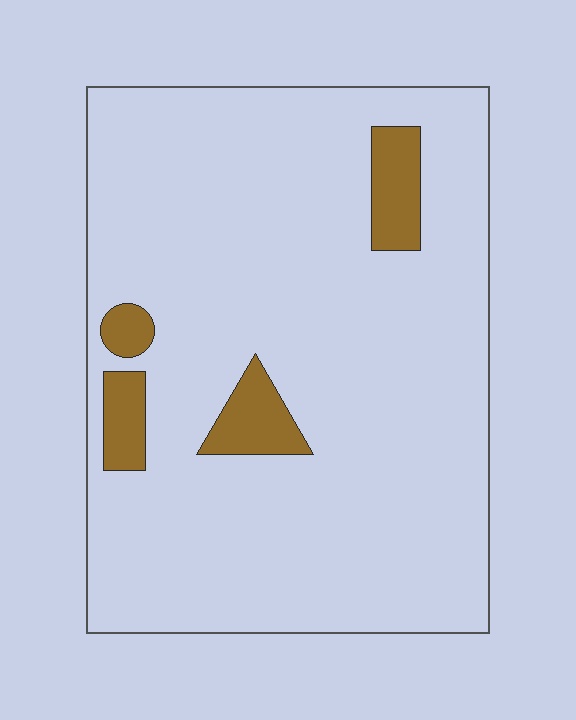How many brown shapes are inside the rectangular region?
4.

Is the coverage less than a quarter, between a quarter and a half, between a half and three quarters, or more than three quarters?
Less than a quarter.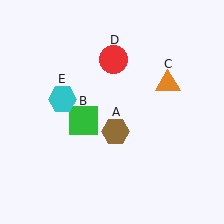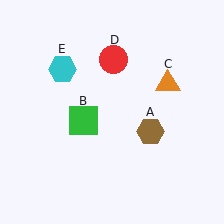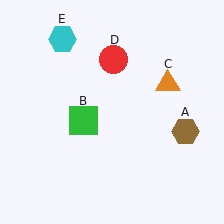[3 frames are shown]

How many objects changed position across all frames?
2 objects changed position: brown hexagon (object A), cyan hexagon (object E).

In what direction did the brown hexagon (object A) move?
The brown hexagon (object A) moved right.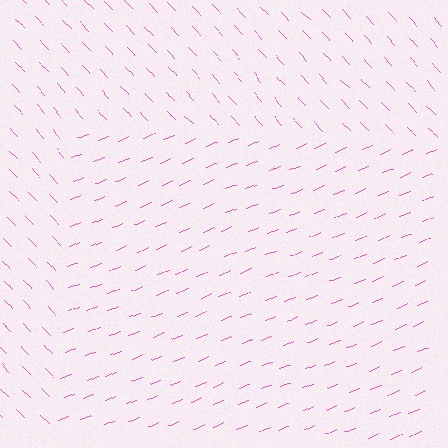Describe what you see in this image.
The image is filled with small pink line segments. A rectangle region in the image has lines oriented differently from the surrounding lines, creating a visible texture boundary.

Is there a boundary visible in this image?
Yes, there is a texture boundary formed by a change in line orientation.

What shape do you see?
I see a rectangle.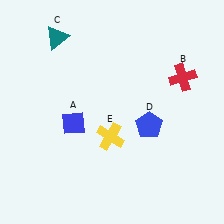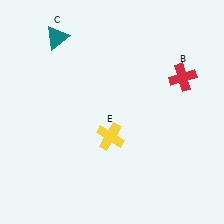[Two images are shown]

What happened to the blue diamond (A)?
The blue diamond (A) was removed in Image 2. It was in the bottom-left area of Image 1.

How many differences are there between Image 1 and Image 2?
There are 2 differences between the two images.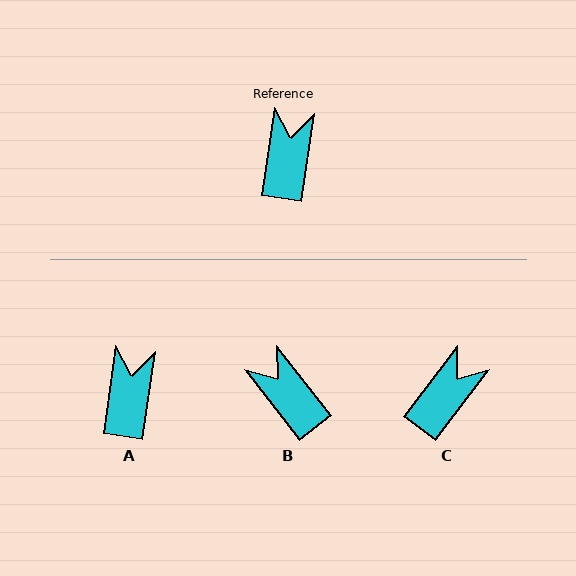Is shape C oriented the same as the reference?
No, it is off by about 29 degrees.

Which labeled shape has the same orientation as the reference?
A.